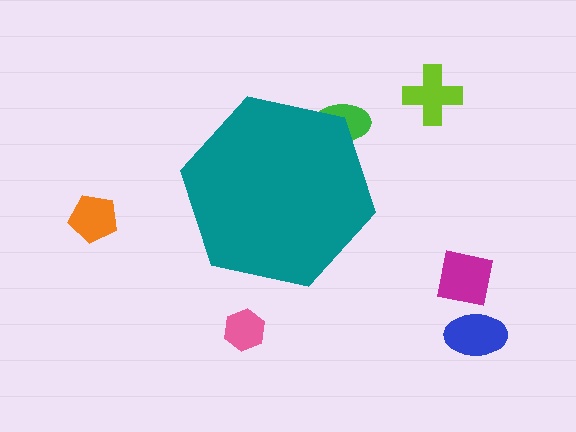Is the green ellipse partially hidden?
Yes, the green ellipse is partially hidden behind the teal hexagon.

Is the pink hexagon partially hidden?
No, the pink hexagon is fully visible.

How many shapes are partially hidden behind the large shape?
1 shape is partially hidden.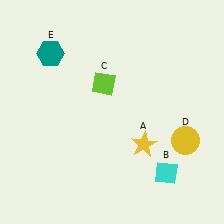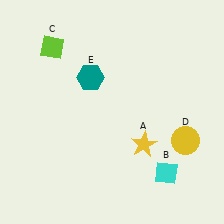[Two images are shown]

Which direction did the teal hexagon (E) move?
The teal hexagon (E) moved right.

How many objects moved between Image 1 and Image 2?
2 objects moved between the two images.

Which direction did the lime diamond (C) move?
The lime diamond (C) moved left.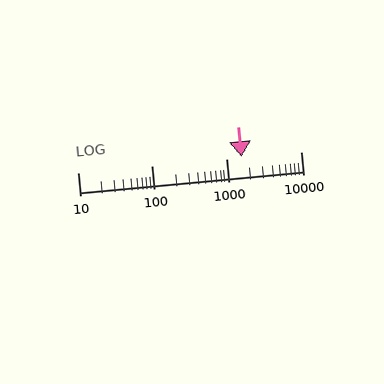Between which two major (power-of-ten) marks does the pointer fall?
The pointer is between 1000 and 10000.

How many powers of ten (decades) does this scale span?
The scale spans 3 decades, from 10 to 10000.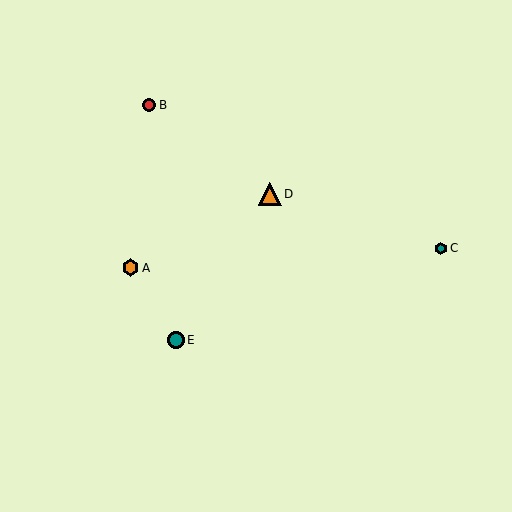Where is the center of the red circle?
The center of the red circle is at (149, 105).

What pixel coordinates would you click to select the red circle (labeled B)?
Click at (149, 105) to select the red circle B.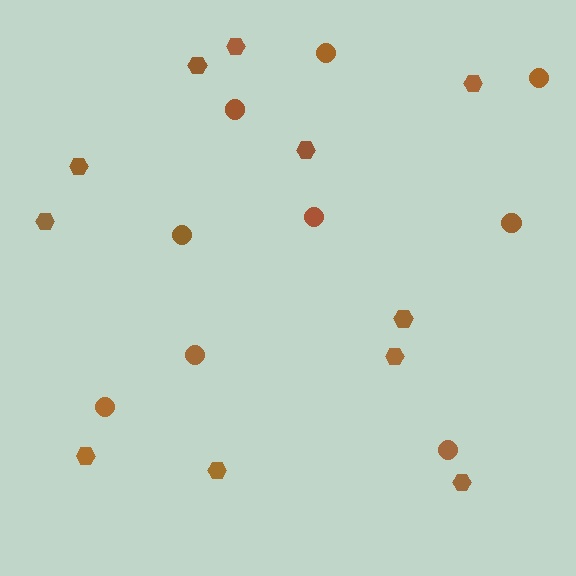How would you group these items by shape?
There are 2 groups: one group of hexagons (11) and one group of circles (9).